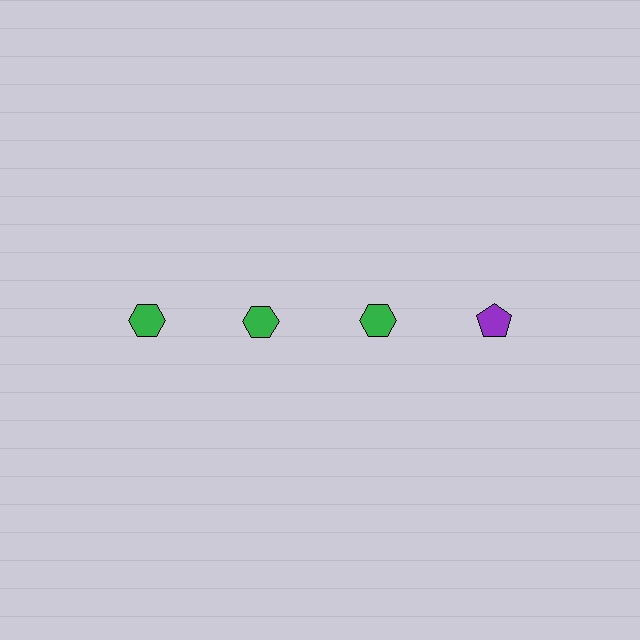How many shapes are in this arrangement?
There are 4 shapes arranged in a grid pattern.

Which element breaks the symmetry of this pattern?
The purple pentagon in the top row, second from right column breaks the symmetry. All other shapes are green hexagons.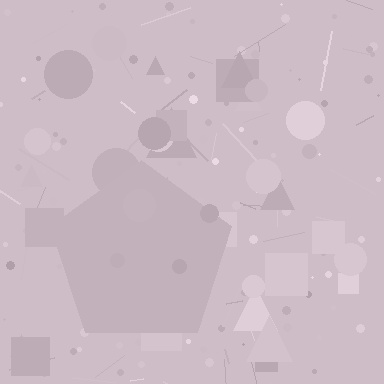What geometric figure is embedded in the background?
A pentagon is embedded in the background.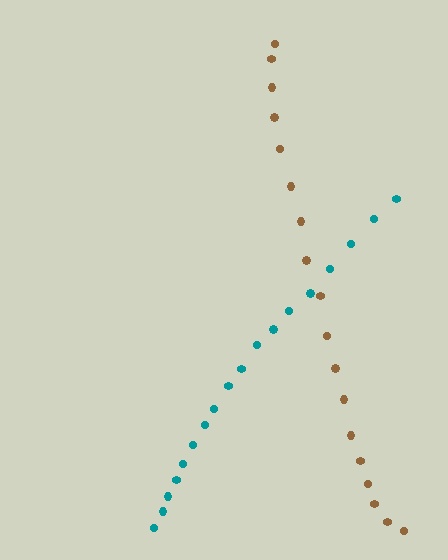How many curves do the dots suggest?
There are 2 distinct paths.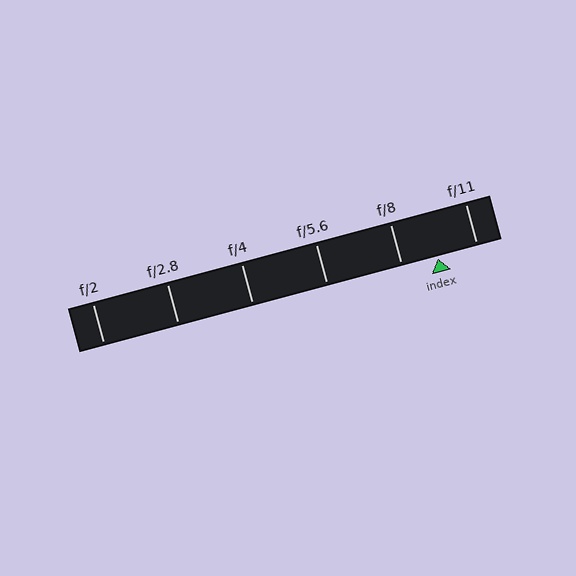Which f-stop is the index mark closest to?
The index mark is closest to f/8.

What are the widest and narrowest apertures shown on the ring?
The widest aperture shown is f/2 and the narrowest is f/11.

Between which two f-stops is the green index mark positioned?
The index mark is between f/8 and f/11.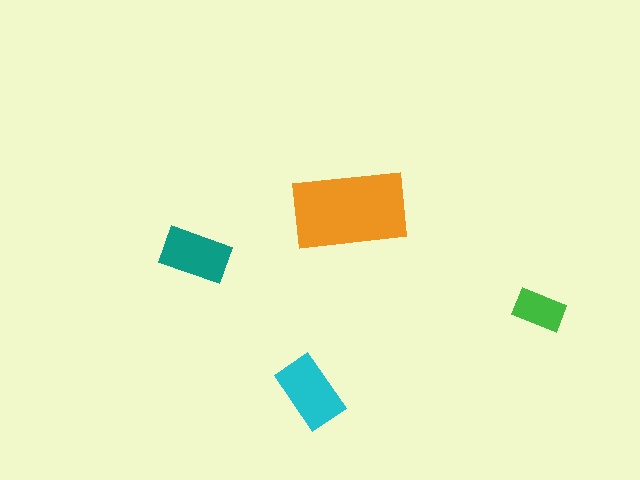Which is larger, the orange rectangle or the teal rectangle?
The orange one.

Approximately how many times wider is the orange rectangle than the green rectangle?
About 2.5 times wider.